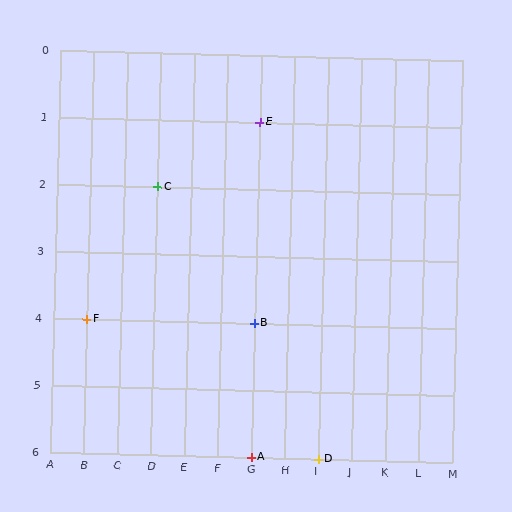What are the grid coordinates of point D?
Point D is at grid coordinates (I, 6).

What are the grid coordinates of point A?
Point A is at grid coordinates (G, 6).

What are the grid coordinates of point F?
Point F is at grid coordinates (B, 4).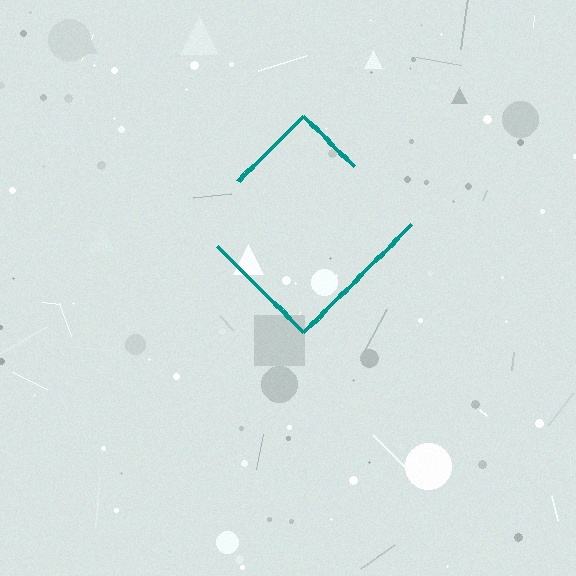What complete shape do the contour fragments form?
The contour fragments form a diamond.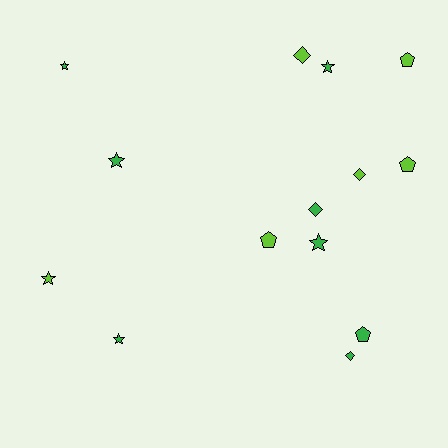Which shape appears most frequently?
Star, with 6 objects.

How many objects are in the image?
There are 14 objects.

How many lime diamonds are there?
There are 2 lime diamonds.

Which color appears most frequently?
Green, with 8 objects.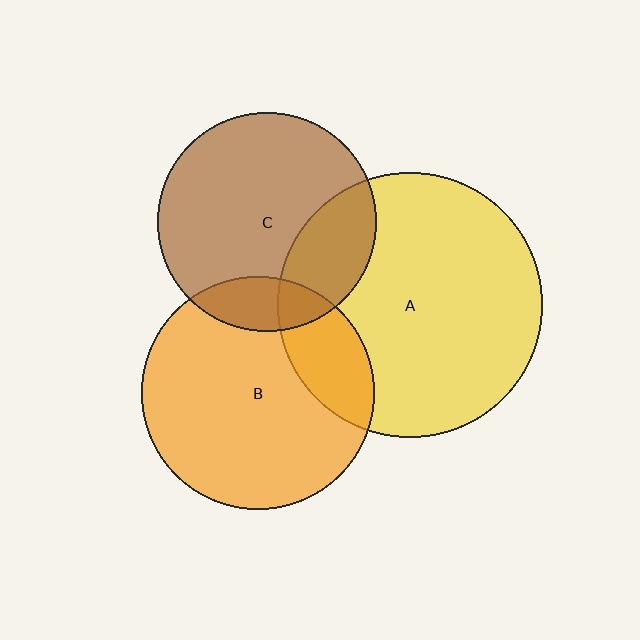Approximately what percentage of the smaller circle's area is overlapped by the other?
Approximately 20%.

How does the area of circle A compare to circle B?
Approximately 1.3 times.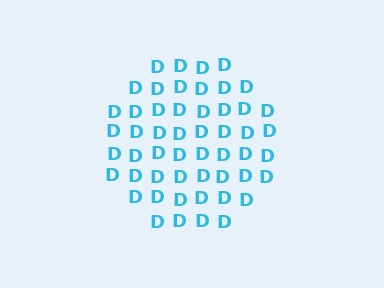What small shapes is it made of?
It is made of small letter D's.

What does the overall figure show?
The overall figure shows a circle.